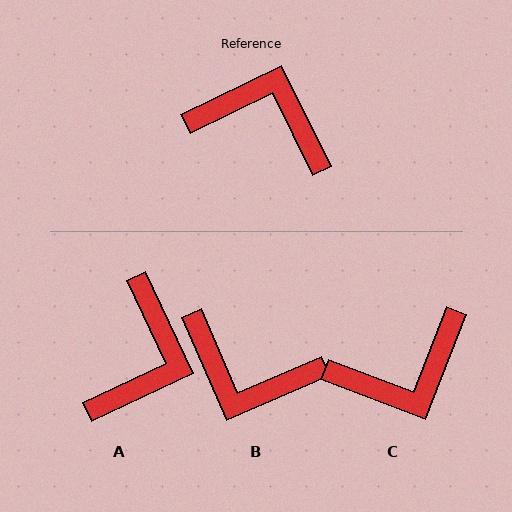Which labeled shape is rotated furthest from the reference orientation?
B, about 177 degrees away.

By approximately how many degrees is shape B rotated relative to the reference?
Approximately 177 degrees counter-clockwise.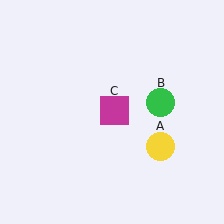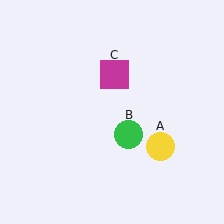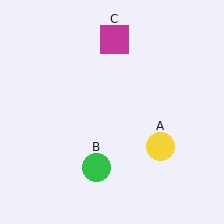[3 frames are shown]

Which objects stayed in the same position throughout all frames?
Yellow circle (object A) remained stationary.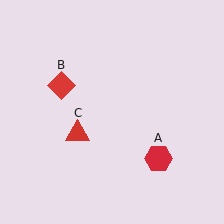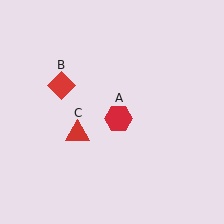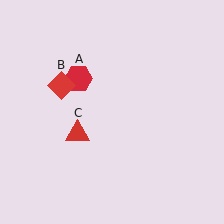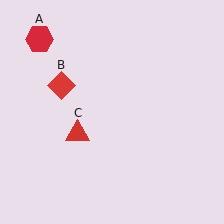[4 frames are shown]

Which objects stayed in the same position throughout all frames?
Red diamond (object B) and red triangle (object C) remained stationary.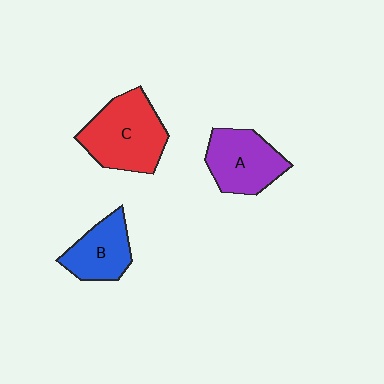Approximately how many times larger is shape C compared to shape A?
Approximately 1.3 times.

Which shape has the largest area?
Shape C (red).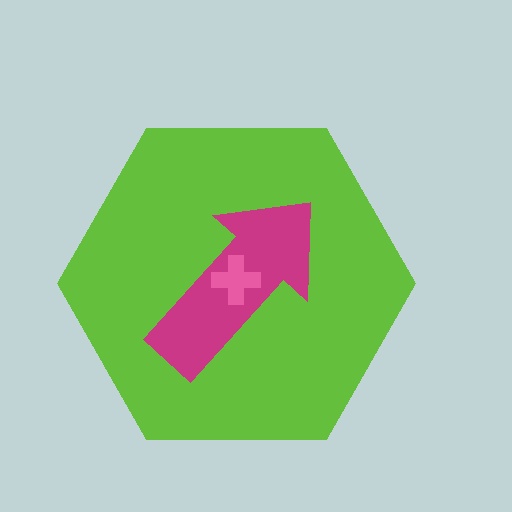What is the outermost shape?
The lime hexagon.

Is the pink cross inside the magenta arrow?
Yes.